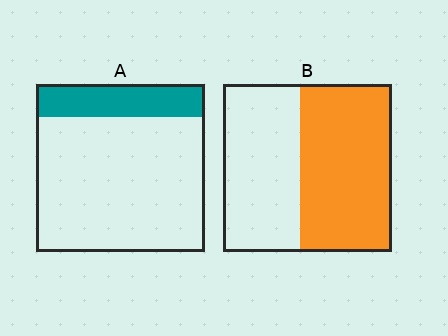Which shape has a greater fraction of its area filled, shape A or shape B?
Shape B.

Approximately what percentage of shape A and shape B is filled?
A is approximately 20% and B is approximately 55%.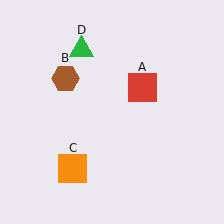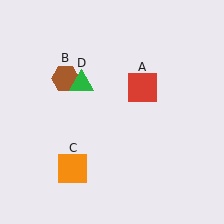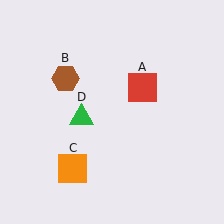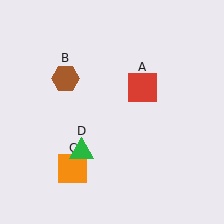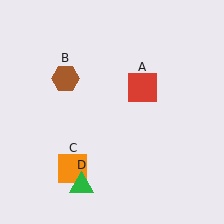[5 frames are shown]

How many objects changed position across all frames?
1 object changed position: green triangle (object D).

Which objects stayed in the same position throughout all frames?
Red square (object A) and brown hexagon (object B) and orange square (object C) remained stationary.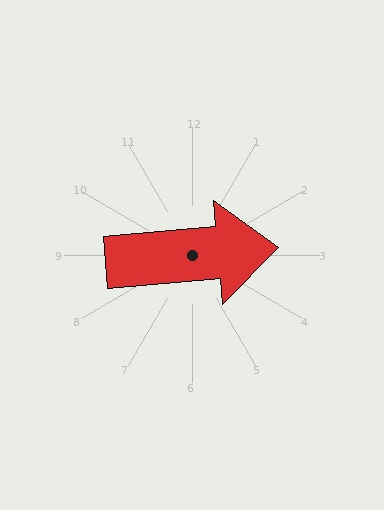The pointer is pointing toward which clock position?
Roughly 3 o'clock.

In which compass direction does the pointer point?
East.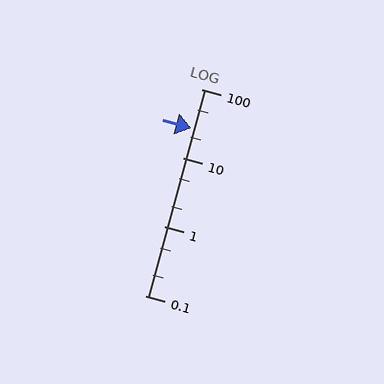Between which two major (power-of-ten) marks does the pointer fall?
The pointer is between 10 and 100.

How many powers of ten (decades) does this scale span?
The scale spans 3 decades, from 0.1 to 100.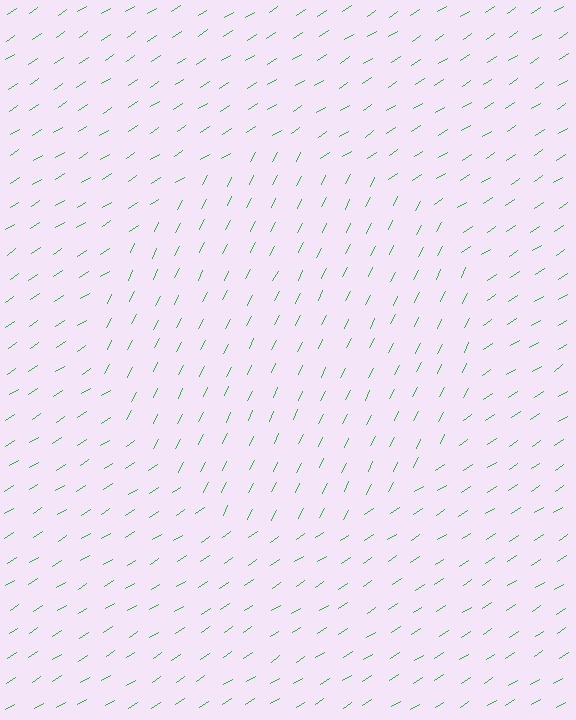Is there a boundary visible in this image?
Yes, there is a texture boundary formed by a change in line orientation.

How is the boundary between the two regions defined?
The boundary is defined purely by a change in line orientation (approximately 30 degrees difference). All lines are the same color and thickness.